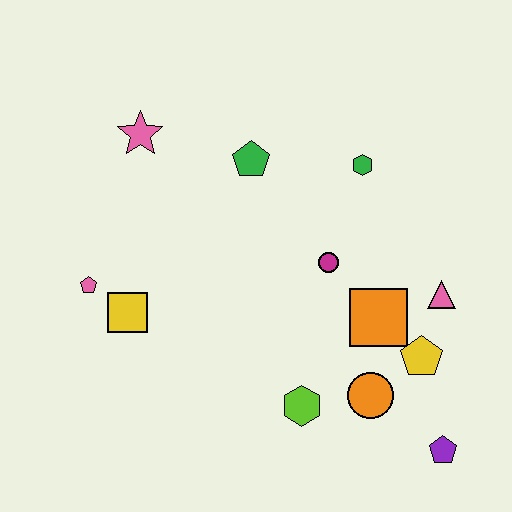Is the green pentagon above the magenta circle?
Yes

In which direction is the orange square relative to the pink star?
The orange square is to the right of the pink star.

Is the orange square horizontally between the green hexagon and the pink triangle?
Yes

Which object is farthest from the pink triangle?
The pink pentagon is farthest from the pink triangle.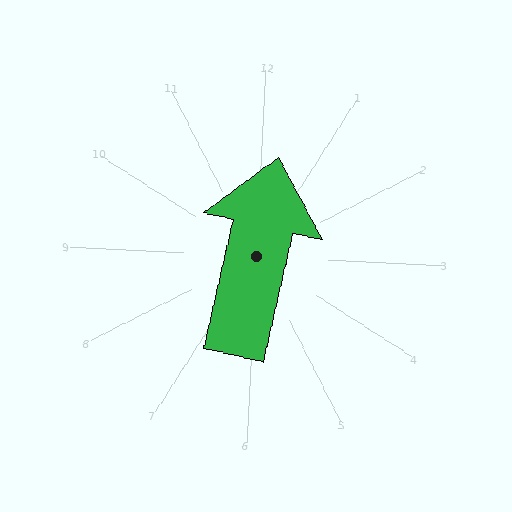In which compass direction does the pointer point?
North.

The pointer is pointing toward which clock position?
Roughly 12 o'clock.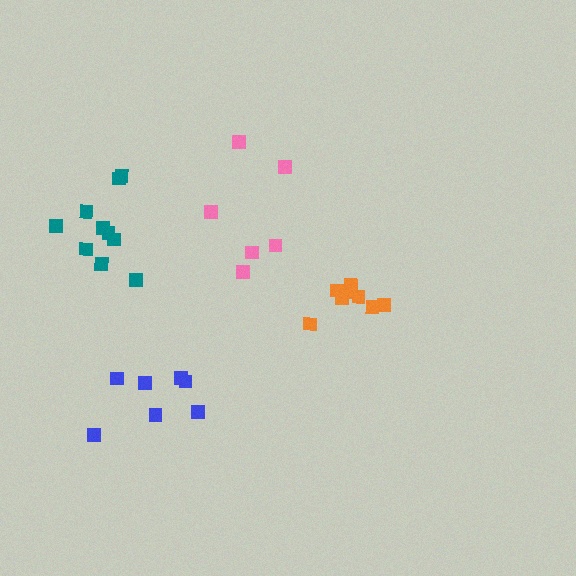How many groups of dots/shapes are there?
There are 4 groups.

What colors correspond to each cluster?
The clusters are colored: blue, teal, orange, pink.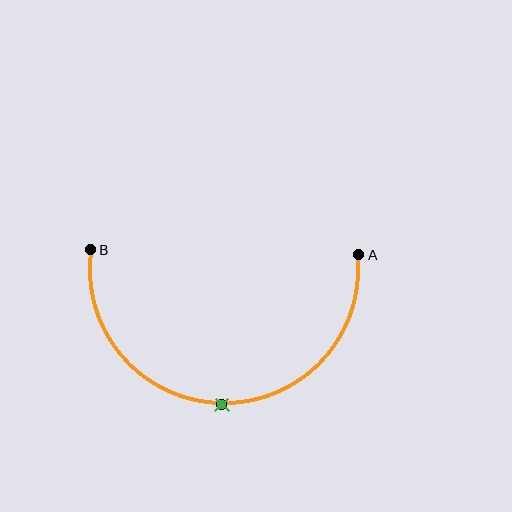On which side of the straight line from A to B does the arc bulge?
The arc bulges below the straight line connecting A and B.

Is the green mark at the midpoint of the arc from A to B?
Yes. The green mark lies on the arc at equal arc-length from both A and B — it is the arc midpoint.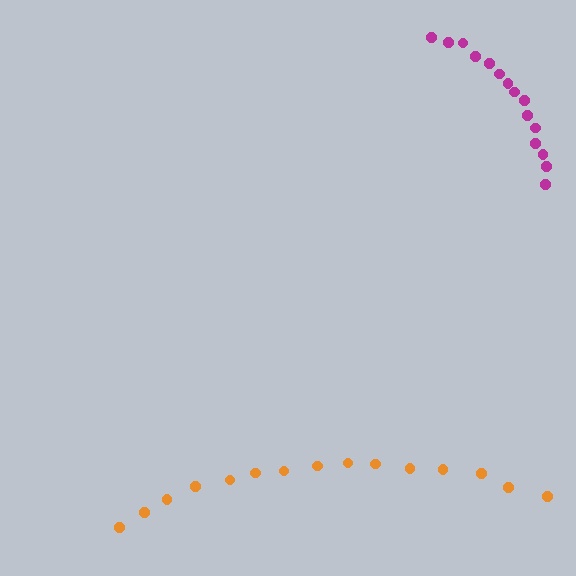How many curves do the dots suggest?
There are 2 distinct paths.